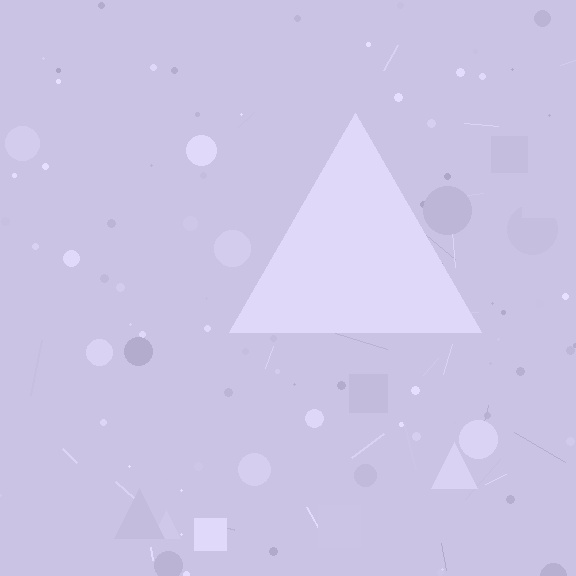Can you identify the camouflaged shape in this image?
The camouflaged shape is a triangle.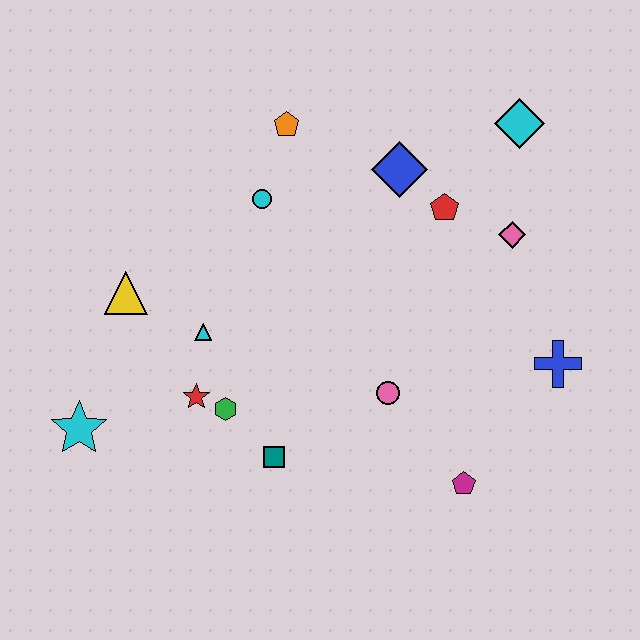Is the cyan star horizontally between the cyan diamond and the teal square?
No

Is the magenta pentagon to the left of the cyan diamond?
Yes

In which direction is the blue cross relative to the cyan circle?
The blue cross is to the right of the cyan circle.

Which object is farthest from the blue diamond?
The cyan star is farthest from the blue diamond.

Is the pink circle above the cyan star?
Yes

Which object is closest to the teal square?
The green hexagon is closest to the teal square.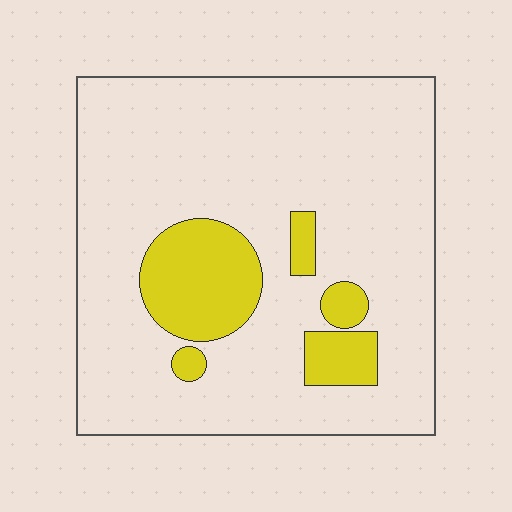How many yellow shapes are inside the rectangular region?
5.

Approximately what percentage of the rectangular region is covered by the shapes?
Approximately 15%.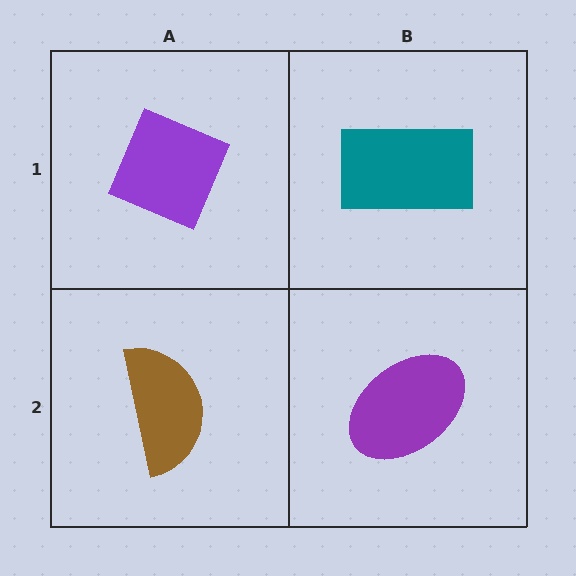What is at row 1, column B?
A teal rectangle.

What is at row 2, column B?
A purple ellipse.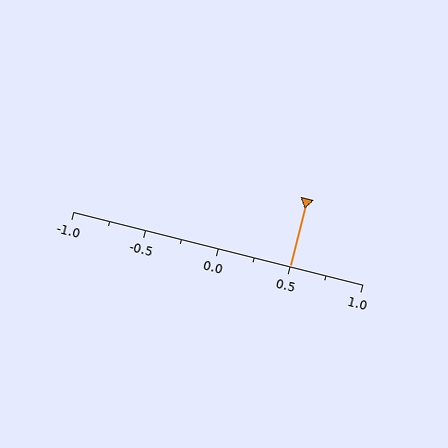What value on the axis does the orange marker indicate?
The marker indicates approximately 0.5.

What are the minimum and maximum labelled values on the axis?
The axis runs from -1.0 to 1.0.